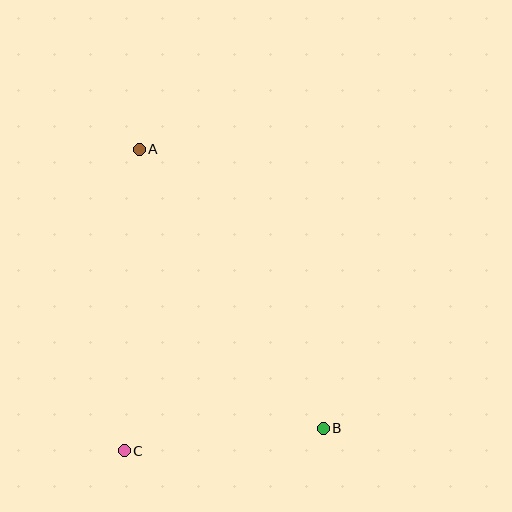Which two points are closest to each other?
Points B and C are closest to each other.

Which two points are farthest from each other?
Points A and B are farthest from each other.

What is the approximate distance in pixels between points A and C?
The distance between A and C is approximately 302 pixels.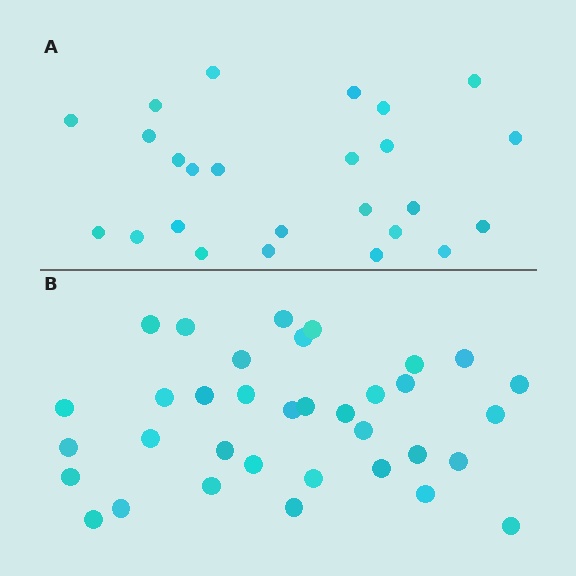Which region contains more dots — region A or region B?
Region B (the bottom region) has more dots.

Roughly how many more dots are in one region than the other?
Region B has roughly 10 or so more dots than region A.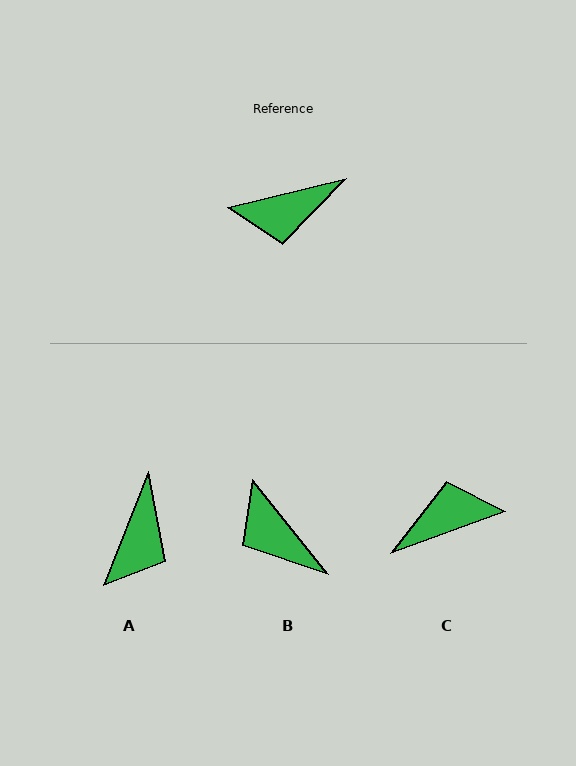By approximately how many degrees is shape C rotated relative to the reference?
Approximately 173 degrees clockwise.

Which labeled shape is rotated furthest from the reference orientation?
C, about 173 degrees away.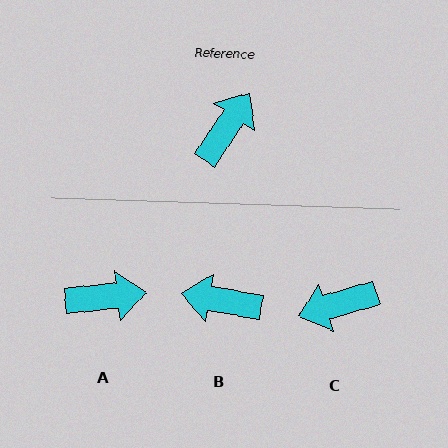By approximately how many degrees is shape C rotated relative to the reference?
Approximately 140 degrees counter-clockwise.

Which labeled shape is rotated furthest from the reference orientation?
C, about 140 degrees away.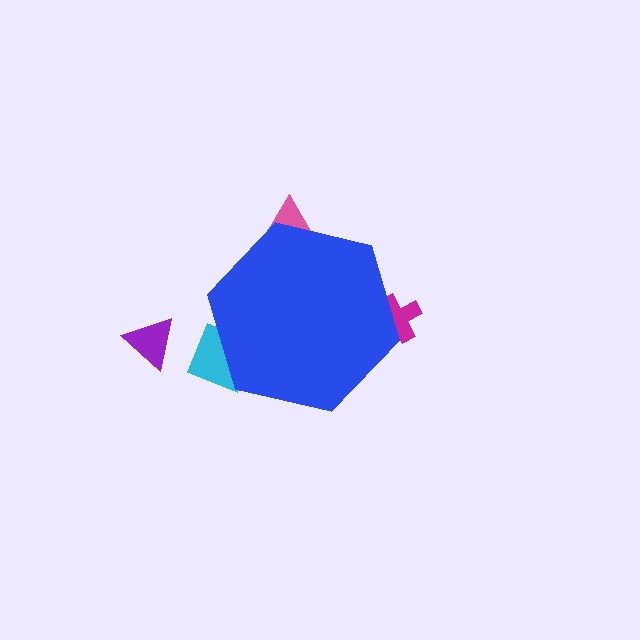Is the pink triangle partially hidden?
Yes, the pink triangle is partially hidden behind the blue hexagon.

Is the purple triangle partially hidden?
No, the purple triangle is fully visible.